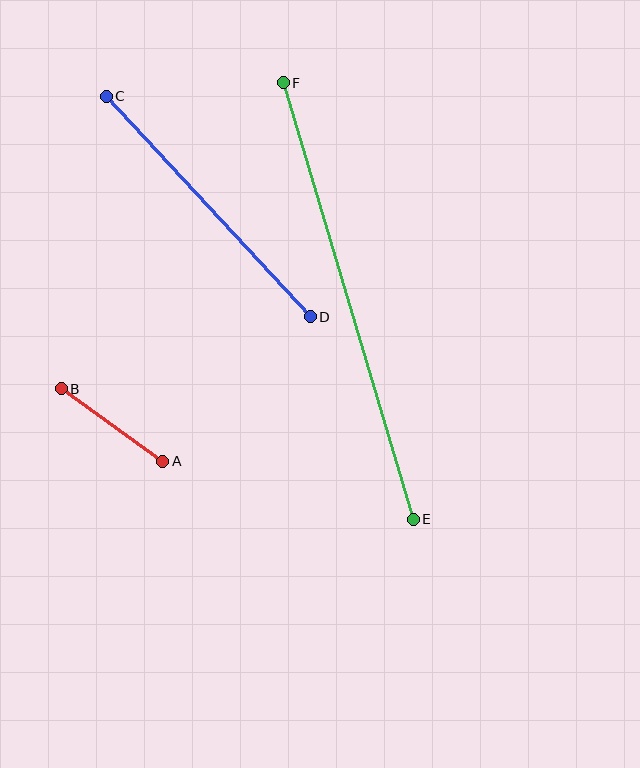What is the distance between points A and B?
The distance is approximately 124 pixels.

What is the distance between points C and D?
The distance is approximately 300 pixels.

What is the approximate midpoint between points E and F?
The midpoint is at approximately (348, 301) pixels.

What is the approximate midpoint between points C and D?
The midpoint is at approximately (208, 207) pixels.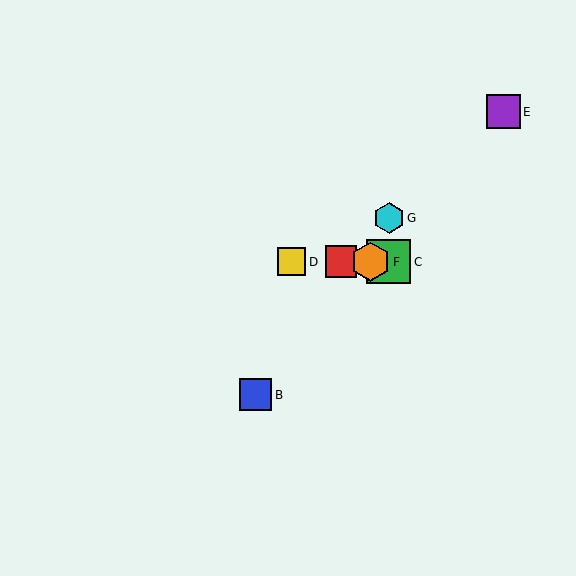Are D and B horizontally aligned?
No, D is at y≈262 and B is at y≈395.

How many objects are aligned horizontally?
4 objects (A, C, D, F) are aligned horizontally.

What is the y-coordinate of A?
Object A is at y≈262.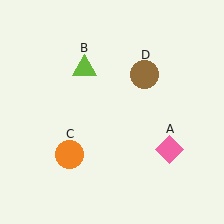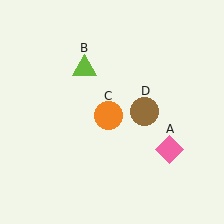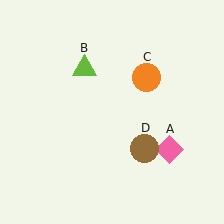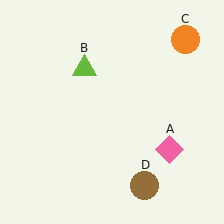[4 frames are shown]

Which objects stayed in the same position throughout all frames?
Pink diamond (object A) and lime triangle (object B) remained stationary.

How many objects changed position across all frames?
2 objects changed position: orange circle (object C), brown circle (object D).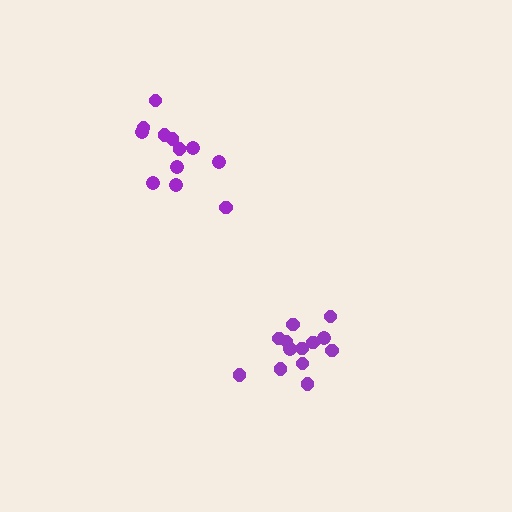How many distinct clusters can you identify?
There are 2 distinct clusters.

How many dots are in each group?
Group 1: 12 dots, Group 2: 13 dots (25 total).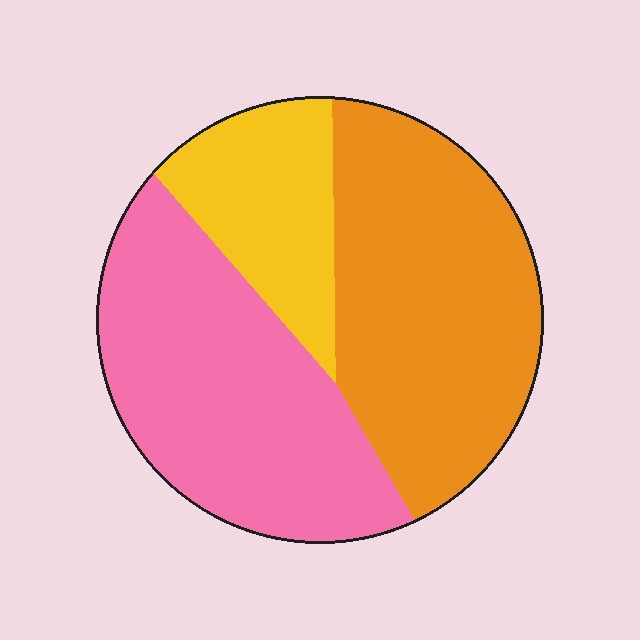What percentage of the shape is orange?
Orange covers 42% of the shape.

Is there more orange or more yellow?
Orange.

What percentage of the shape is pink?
Pink covers around 40% of the shape.